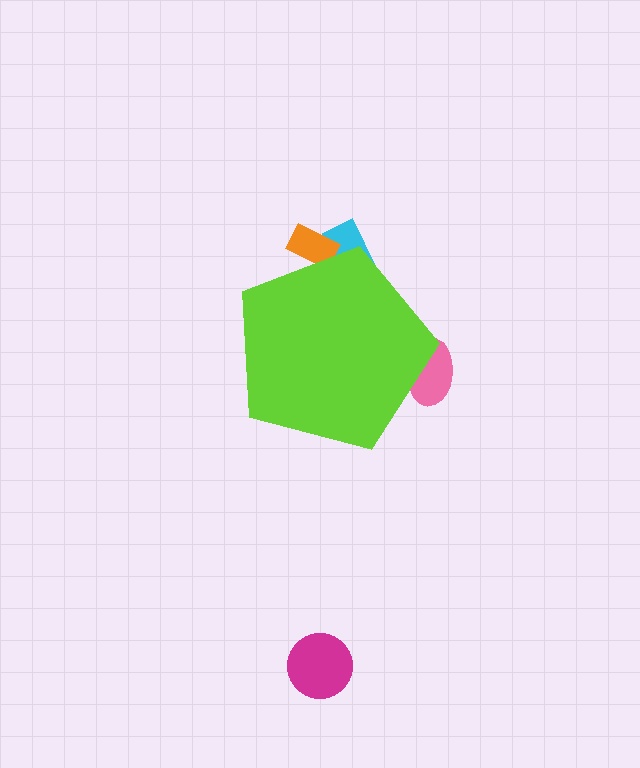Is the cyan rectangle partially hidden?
Yes, the cyan rectangle is partially hidden behind the lime pentagon.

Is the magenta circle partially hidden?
No, the magenta circle is fully visible.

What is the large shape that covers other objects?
A lime pentagon.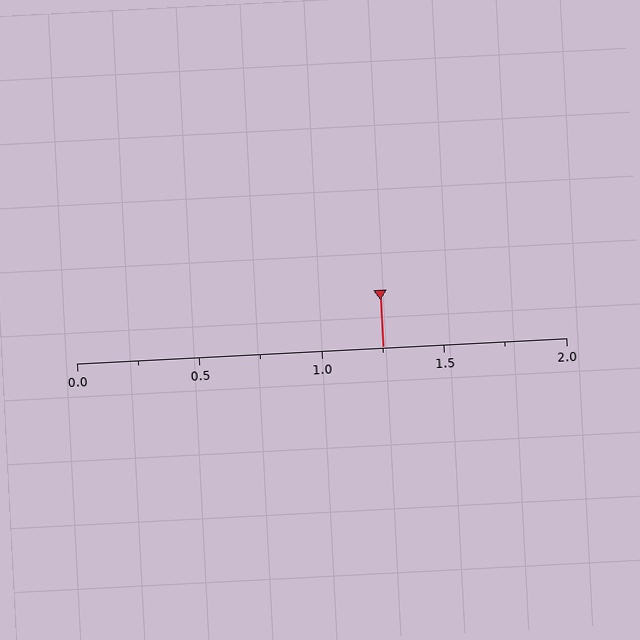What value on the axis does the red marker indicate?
The marker indicates approximately 1.25.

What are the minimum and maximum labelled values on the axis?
The axis runs from 0.0 to 2.0.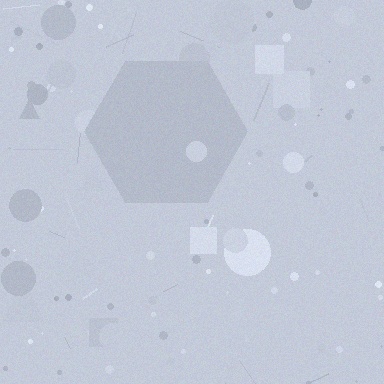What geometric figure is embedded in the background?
A hexagon is embedded in the background.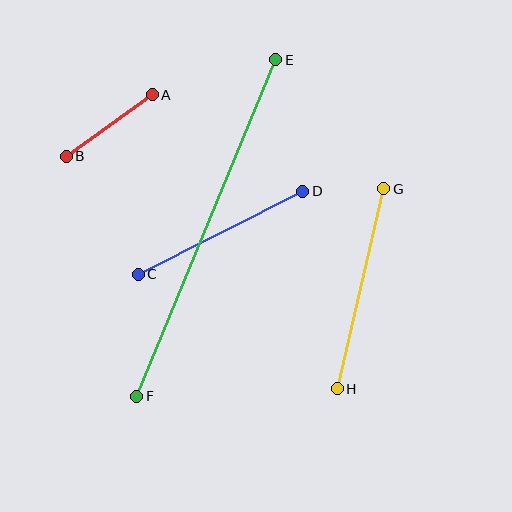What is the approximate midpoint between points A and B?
The midpoint is at approximately (109, 126) pixels.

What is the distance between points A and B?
The distance is approximately 106 pixels.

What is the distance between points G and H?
The distance is approximately 205 pixels.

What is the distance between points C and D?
The distance is approximately 185 pixels.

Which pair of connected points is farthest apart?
Points E and F are farthest apart.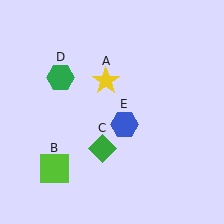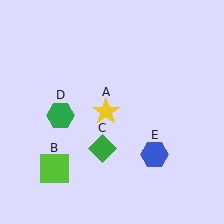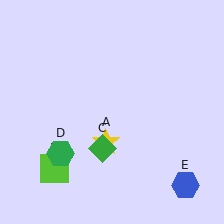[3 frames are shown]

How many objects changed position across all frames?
3 objects changed position: yellow star (object A), green hexagon (object D), blue hexagon (object E).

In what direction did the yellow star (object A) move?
The yellow star (object A) moved down.